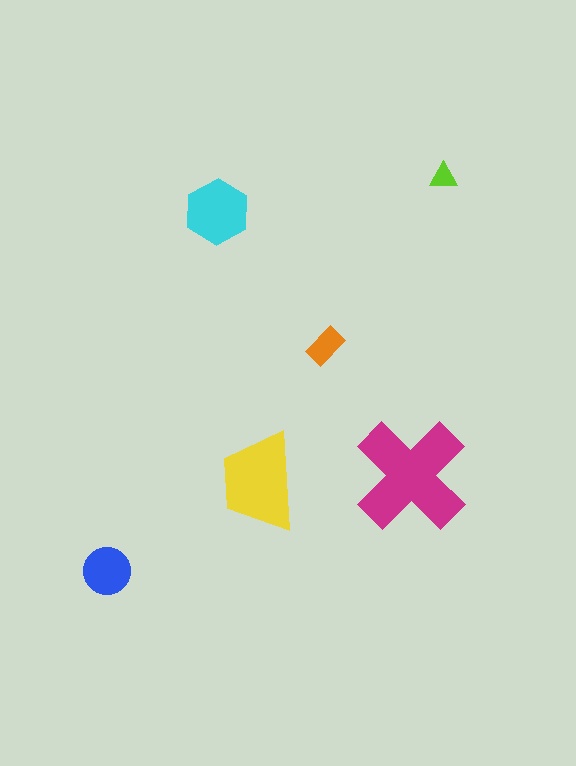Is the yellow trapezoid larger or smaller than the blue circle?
Larger.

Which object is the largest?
The magenta cross.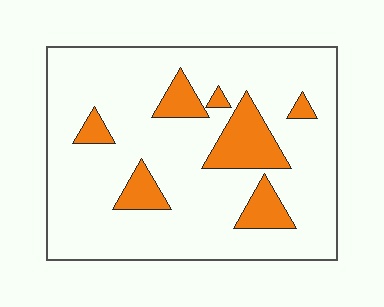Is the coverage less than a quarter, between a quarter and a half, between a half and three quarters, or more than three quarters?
Less than a quarter.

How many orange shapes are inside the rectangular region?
7.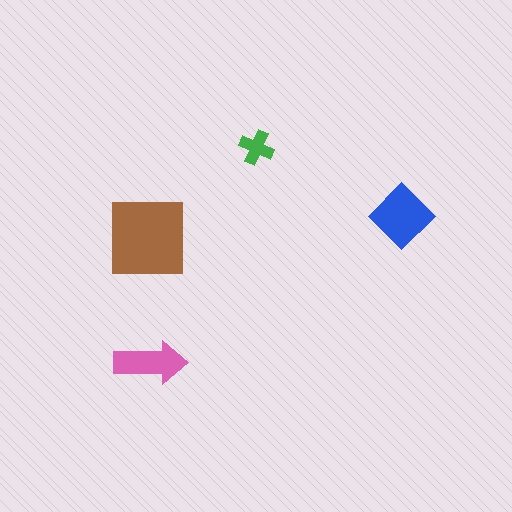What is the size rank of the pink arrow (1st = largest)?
3rd.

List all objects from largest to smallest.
The brown square, the blue diamond, the pink arrow, the green cross.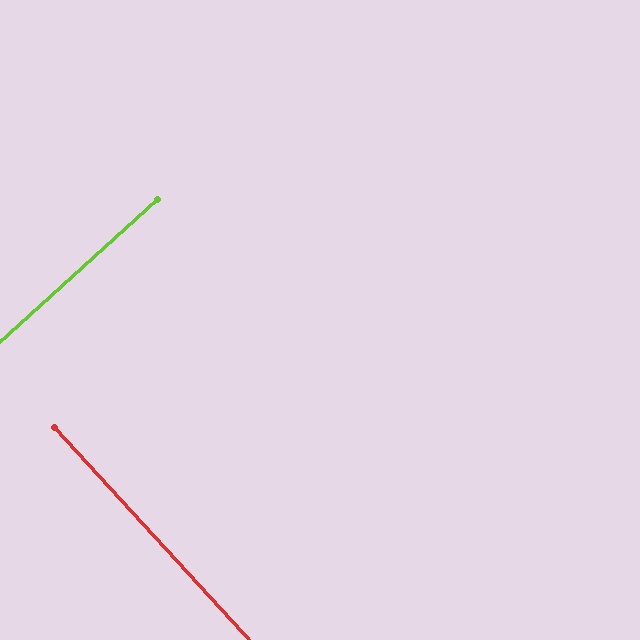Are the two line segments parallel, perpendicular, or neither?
Perpendicular — they meet at approximately 89°.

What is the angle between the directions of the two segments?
Approximately 89 degrees.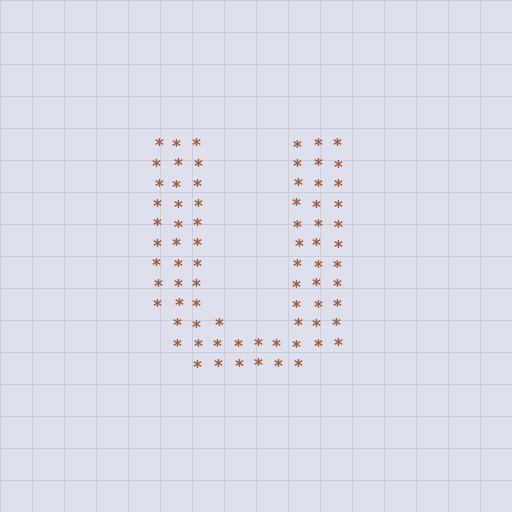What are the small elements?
The small elements are asterisks.